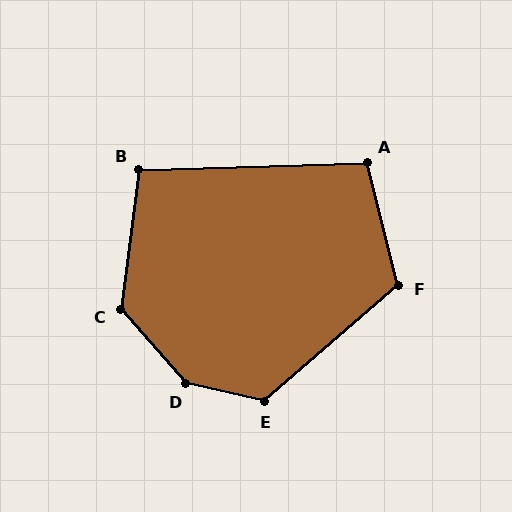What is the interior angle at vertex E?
Approximately 126 degrees (obtuse).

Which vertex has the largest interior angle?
D, at approximately 144 degrees.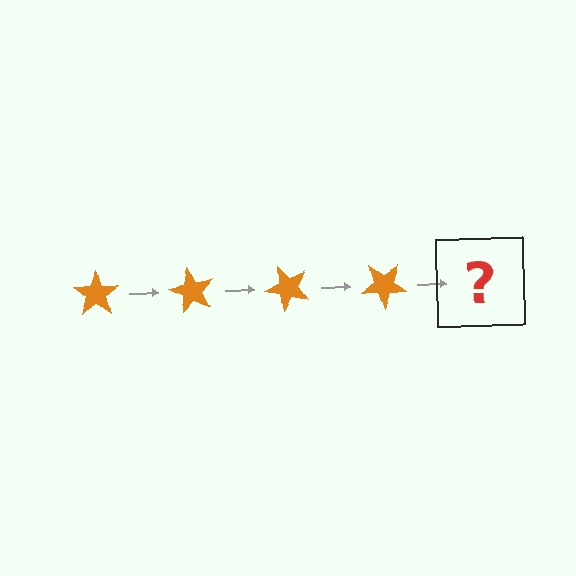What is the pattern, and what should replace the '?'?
The pattern is that the star rotates 60 degrees each step. The '?' should be an orange star rotated 240 degrees.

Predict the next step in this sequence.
The next step is an orange star rotated 240 degrees.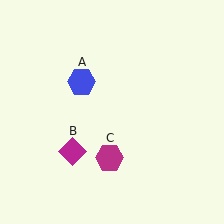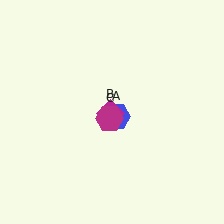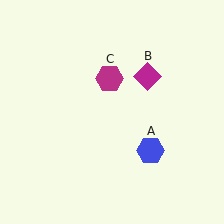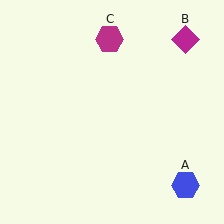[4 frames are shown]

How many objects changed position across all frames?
3 objects changed position: blue hexagon (object A), magenta diamond (object B), magenta hexagon (object C).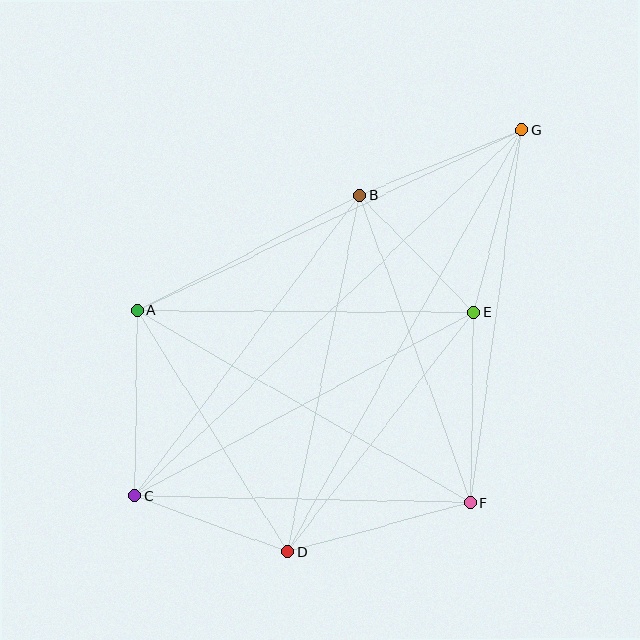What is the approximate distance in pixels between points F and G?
The distance between F and G is approximately 376 pixels.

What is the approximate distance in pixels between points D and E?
The distance between D and E is approximately 304 pixels.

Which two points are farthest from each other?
Points C and G are farthest from each other.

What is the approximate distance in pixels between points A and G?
The distance between A and G is approximately 424 pixels.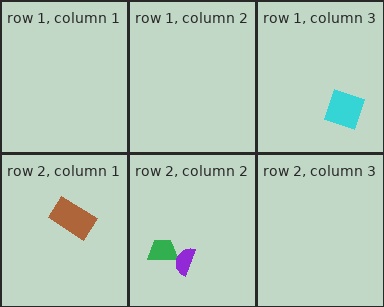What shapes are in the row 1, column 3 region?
The cyan diamond.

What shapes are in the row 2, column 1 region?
The brown rectangle.